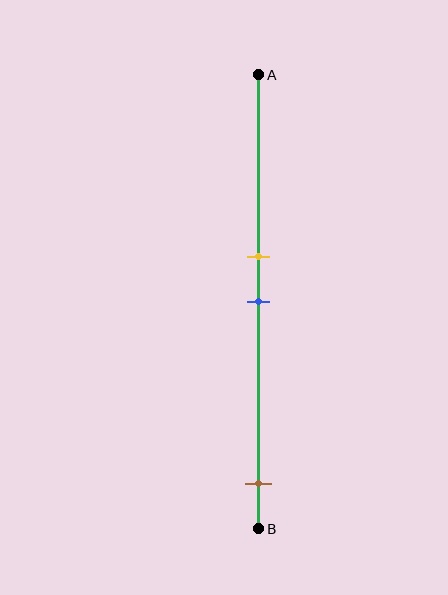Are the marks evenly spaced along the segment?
No, the marks are not evenly spaced.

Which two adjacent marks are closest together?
The yellow and blue marks are the closest adjacent pair.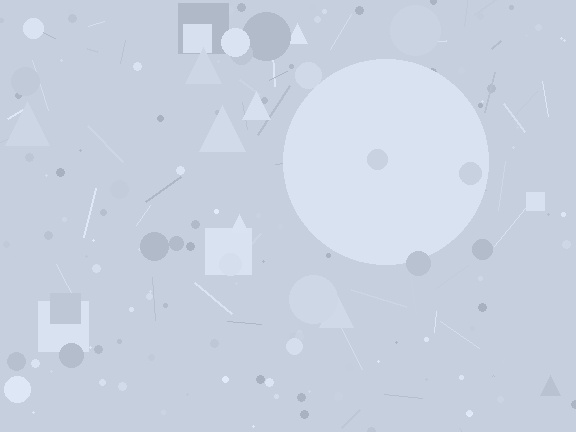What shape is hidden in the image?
A circle is hidden in the image.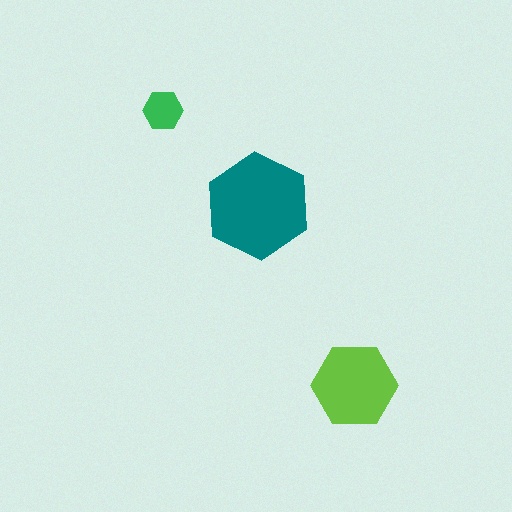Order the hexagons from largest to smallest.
the teal one, the lime one, the green one.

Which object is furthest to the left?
The green hexagon is leftmost.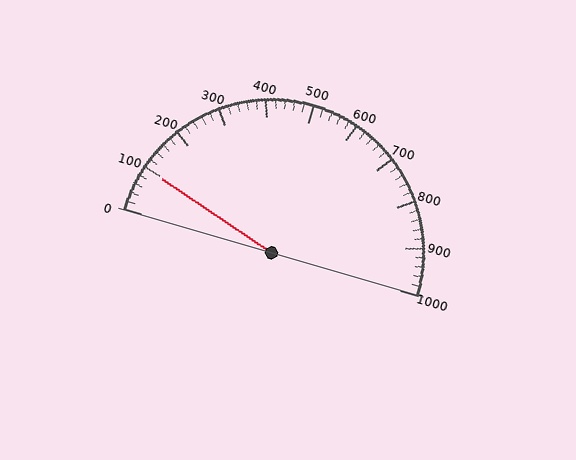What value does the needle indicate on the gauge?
The needle indicates approximately 100.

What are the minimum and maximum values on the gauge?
The gauge ranges from 0 to 1000.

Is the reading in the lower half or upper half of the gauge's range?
The reading is in the lower half of the range (0 to 1000).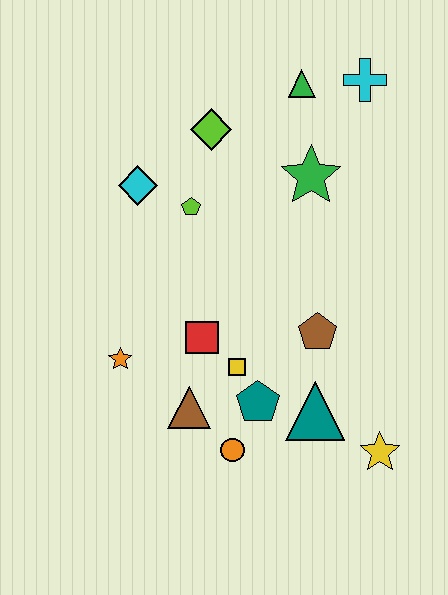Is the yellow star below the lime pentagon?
Yes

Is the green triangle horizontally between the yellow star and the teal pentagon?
Yes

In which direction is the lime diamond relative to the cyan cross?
The lime diamond is to the left of the cyan cross.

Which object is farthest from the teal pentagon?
The cyan cross is farthest from the teal pentagon.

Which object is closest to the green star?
The green triangle is closest to the green star.